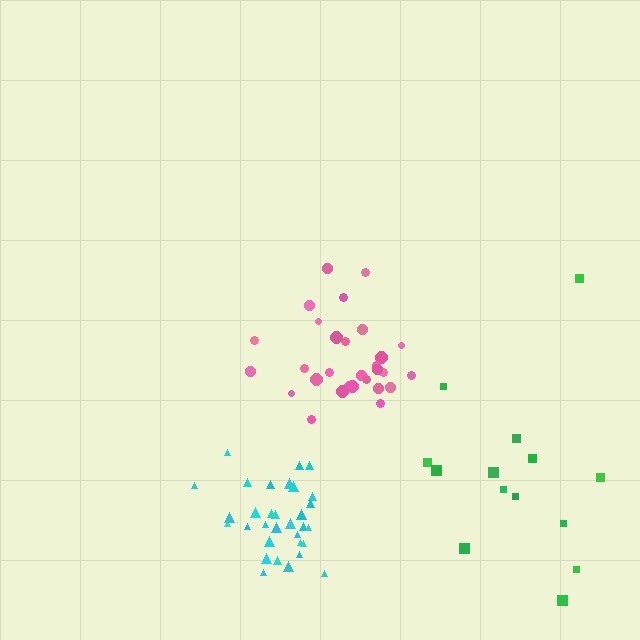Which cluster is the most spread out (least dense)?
Green.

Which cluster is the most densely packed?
Pink.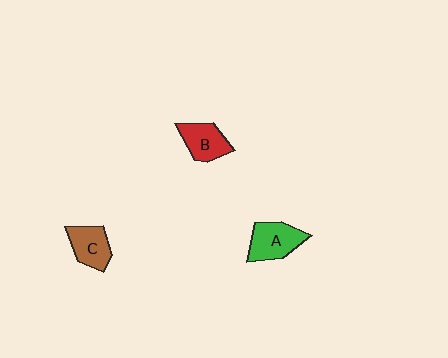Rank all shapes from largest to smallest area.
From largest to smallest: A (green), C (brown), B (red).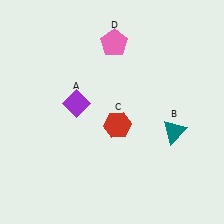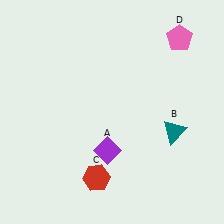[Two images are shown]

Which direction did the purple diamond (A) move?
The purple diamond (A) moved down.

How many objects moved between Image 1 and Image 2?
3 objects moved between the two images.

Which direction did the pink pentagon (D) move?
The pink pentagon (D) moved right.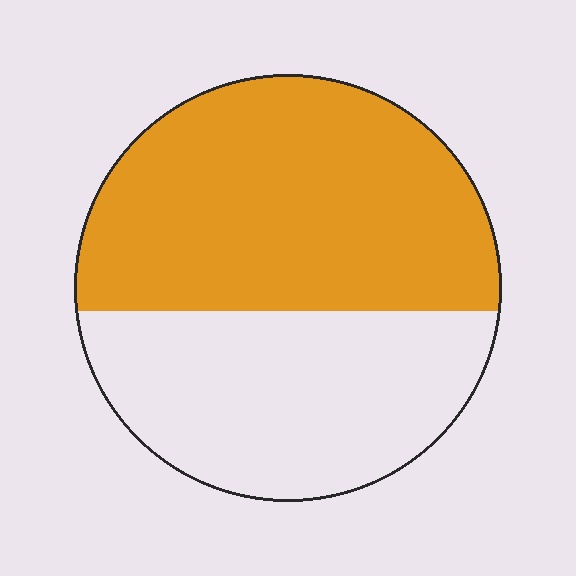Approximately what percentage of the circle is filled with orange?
Approximately 55%.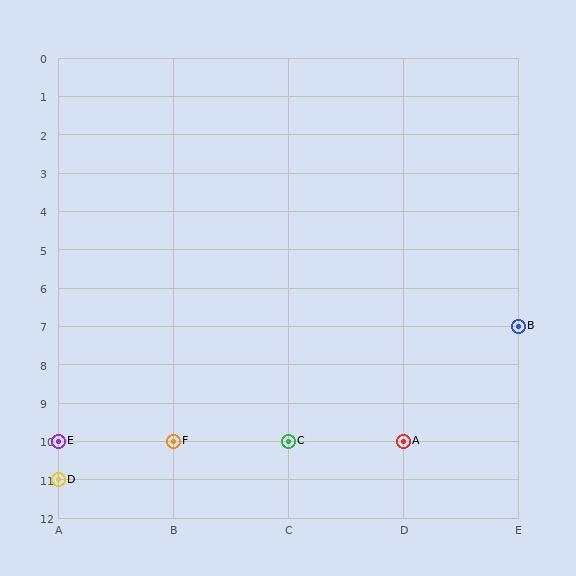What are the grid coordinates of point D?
Point D is at grid coordinates (A, 11).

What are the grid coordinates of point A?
Point A is at grid coordinates (D, 10).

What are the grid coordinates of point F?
Point F is at grid coordinates (B, 10).